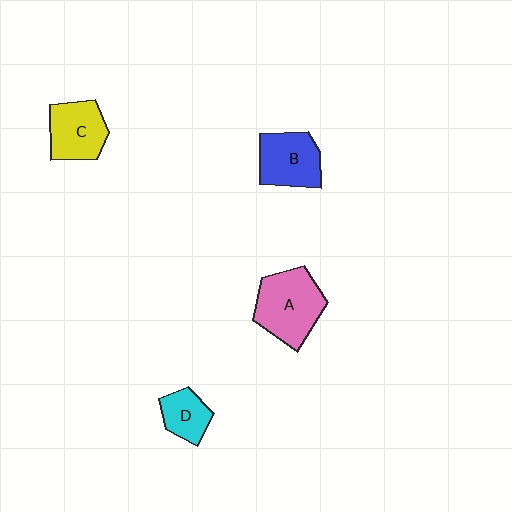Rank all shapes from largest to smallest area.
From largest to smallest: A (pink), B (blue), C (yellow), D (cyan).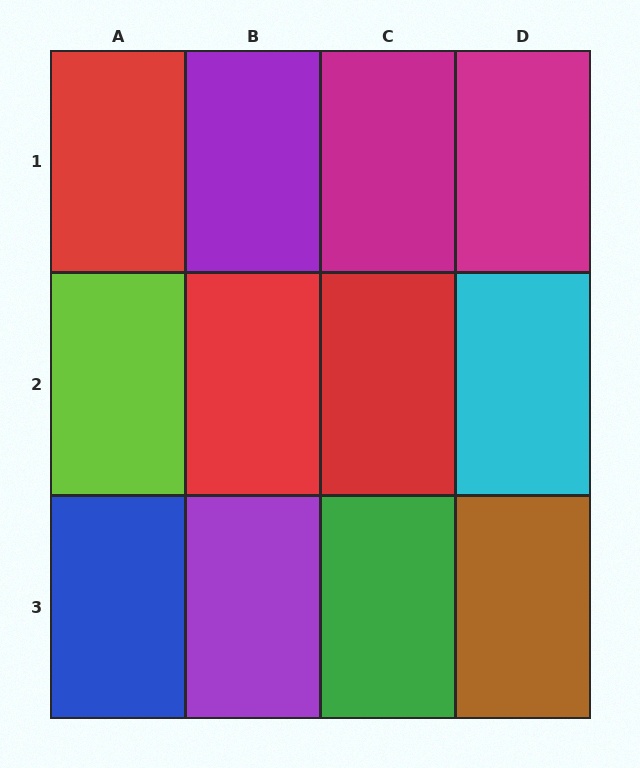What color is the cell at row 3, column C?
Green.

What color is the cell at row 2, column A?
Lime.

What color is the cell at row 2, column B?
Red.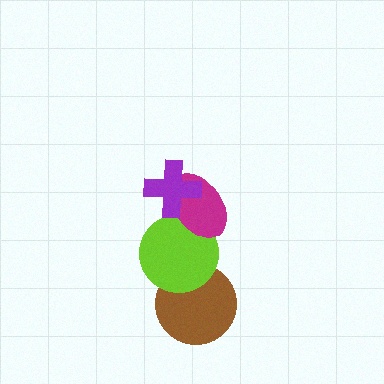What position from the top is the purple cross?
The purple cross is 1st from the top.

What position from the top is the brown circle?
The brown circle is 4th from the top.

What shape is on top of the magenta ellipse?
The purple cross is on top of the magenta ellipse.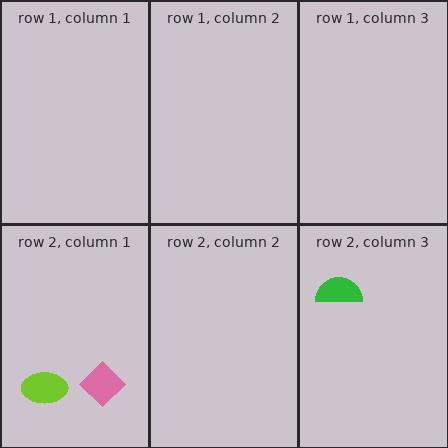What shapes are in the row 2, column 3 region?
The green semicircle.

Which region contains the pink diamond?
The row 2, column 1 region.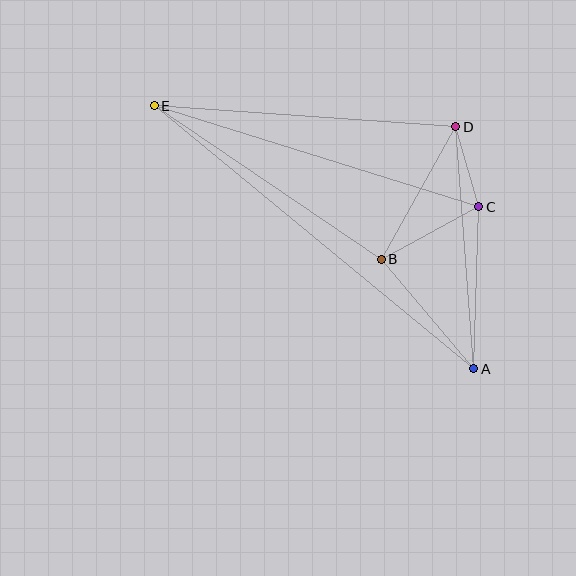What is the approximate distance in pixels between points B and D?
The distance between B and D is approximately 152 pixels.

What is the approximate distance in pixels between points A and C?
The distance between A and C is approximately 162 pixels.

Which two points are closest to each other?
Points C and D are closest to each other.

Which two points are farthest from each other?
Points A and E are farthest from each other.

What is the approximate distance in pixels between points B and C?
The distance between B and C is approximately 110 pixels.